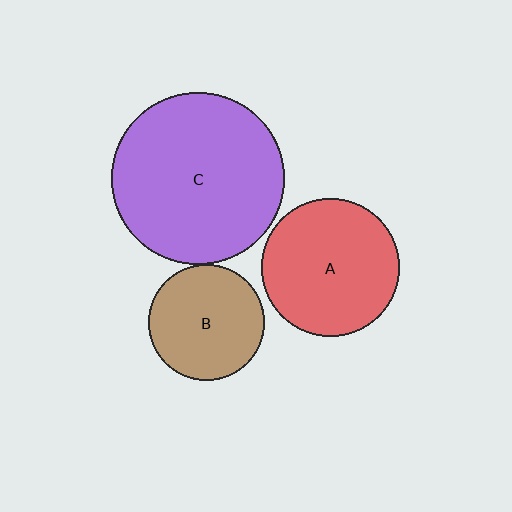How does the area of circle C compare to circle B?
Approximately 2.2 times.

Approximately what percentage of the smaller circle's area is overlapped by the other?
Approximately 5%.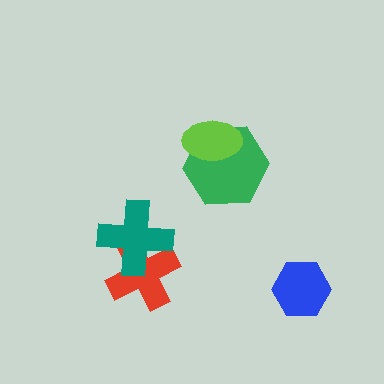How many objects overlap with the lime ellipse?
1 object overlaps with the lime ellipse.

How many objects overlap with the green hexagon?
1 object overlaps with the green hexagon.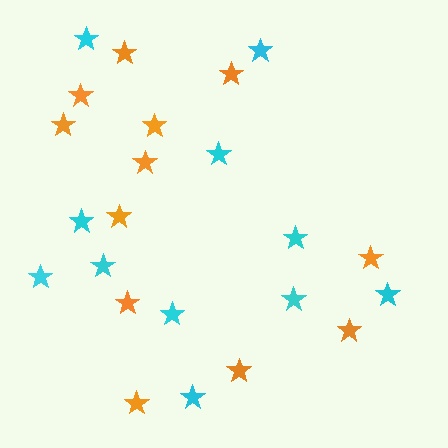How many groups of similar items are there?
There are 2 groups: one group of orange stars (12) and one group of cyan stars (11).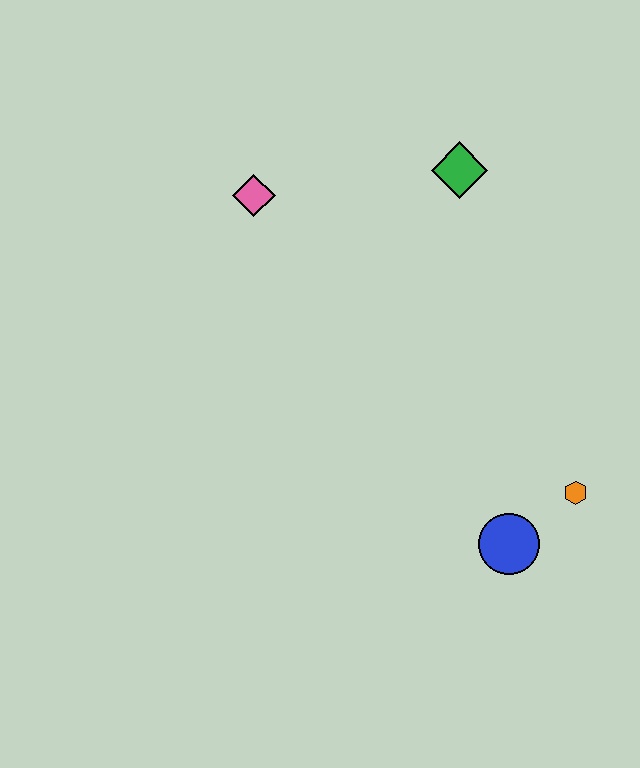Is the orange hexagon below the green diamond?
Yes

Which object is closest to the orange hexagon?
The blue circle is closest to the orange hexagon.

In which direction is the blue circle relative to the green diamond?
The blue circle is below the green diamond.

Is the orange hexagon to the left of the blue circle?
No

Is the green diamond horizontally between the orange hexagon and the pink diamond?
Yes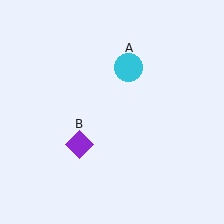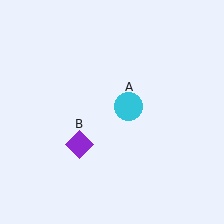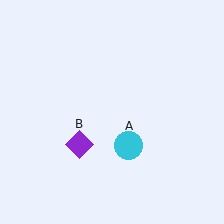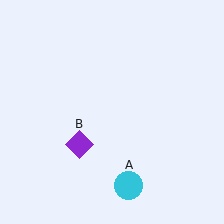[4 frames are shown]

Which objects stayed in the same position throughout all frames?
Purple diamond (object B) remained stationary.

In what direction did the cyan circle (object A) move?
The cyan circle (object A) moved down.